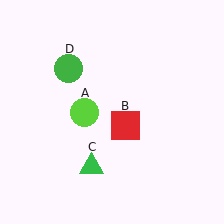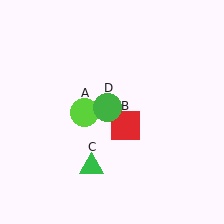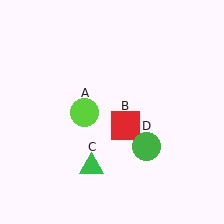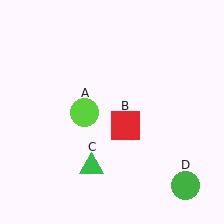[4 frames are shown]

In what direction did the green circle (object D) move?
The green circle (object D) moved down and to the right.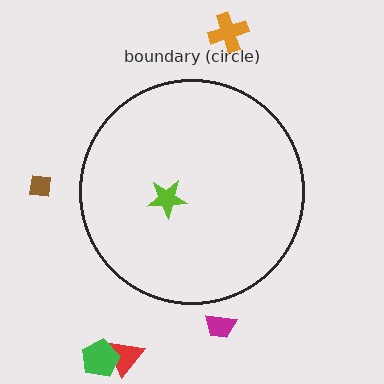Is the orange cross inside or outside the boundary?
Outside.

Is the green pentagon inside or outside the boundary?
Outside.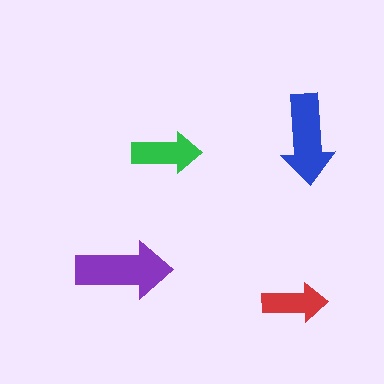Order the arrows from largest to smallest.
the purple one, the blue one, the green one, the red one.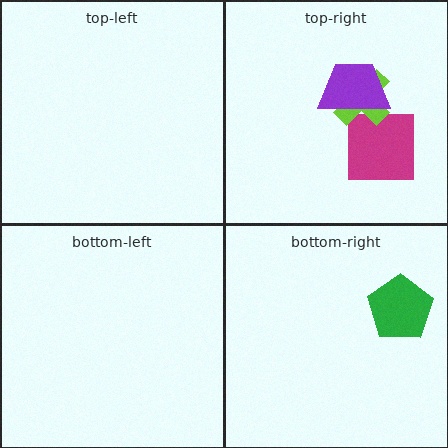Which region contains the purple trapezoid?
The top-right region.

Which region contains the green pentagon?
The bottom-right region.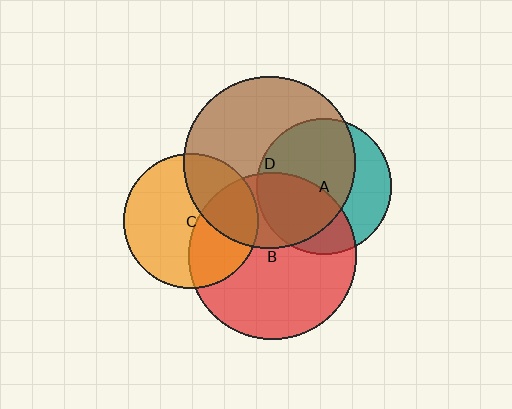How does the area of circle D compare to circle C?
Approximately 1.6 times.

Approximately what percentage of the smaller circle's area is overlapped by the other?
Approximately 40%.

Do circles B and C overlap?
Yes.